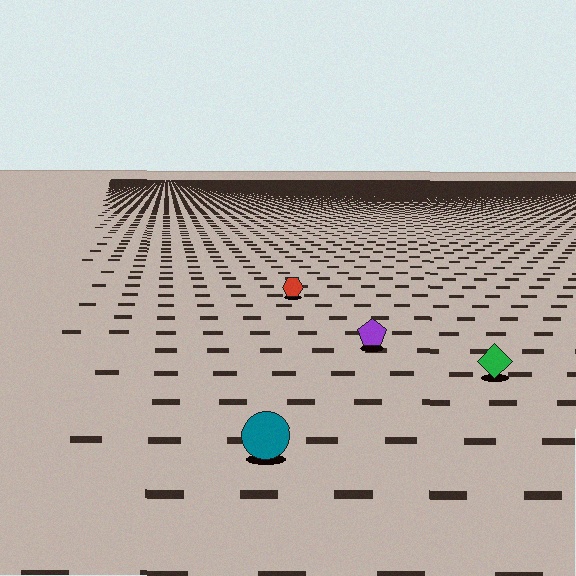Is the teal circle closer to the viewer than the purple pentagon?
Yes. The teal circle is closer — you can tell from the texture gradient: the ground texture is coarser near it.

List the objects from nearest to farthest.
From nearest to farthest: the teal circle, the green diamond, the purple pentagon, the red hexagon.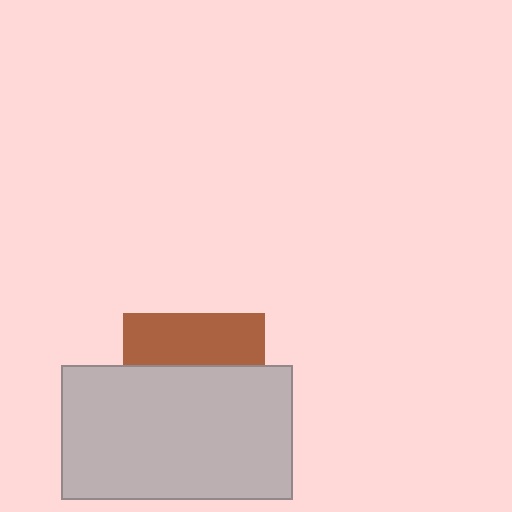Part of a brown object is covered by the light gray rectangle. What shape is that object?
It is a square.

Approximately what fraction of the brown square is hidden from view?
Roughly 63% of the brown square is hidden behind the light gray rectangle.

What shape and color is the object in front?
The object in front is a light gray rectangle.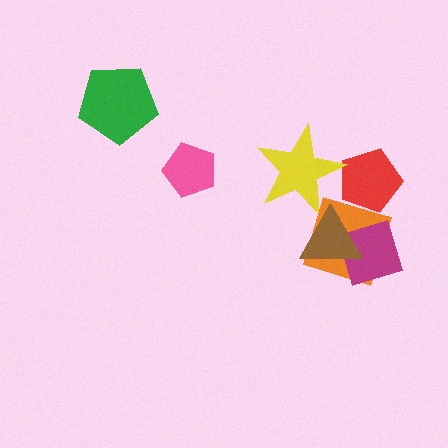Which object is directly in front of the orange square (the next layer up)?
The magenta diamond is directly in front of the orange square.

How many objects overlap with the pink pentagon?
0 objects overlap with the pink pentagon.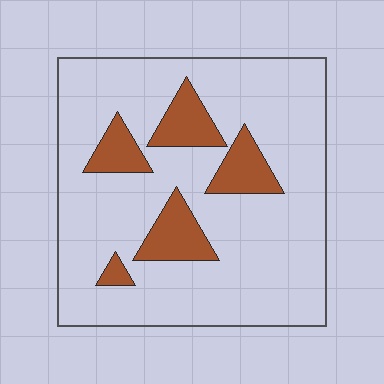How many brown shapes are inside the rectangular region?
5.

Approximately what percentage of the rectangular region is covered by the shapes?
Approximately 15%.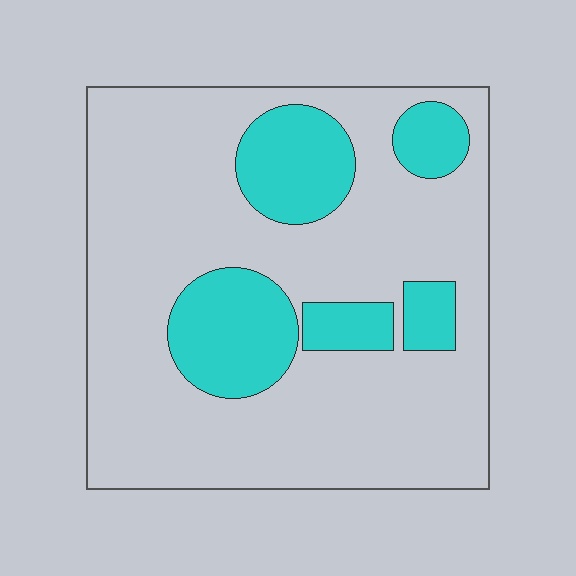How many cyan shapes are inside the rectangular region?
5.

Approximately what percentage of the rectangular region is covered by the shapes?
Approximately 25%.